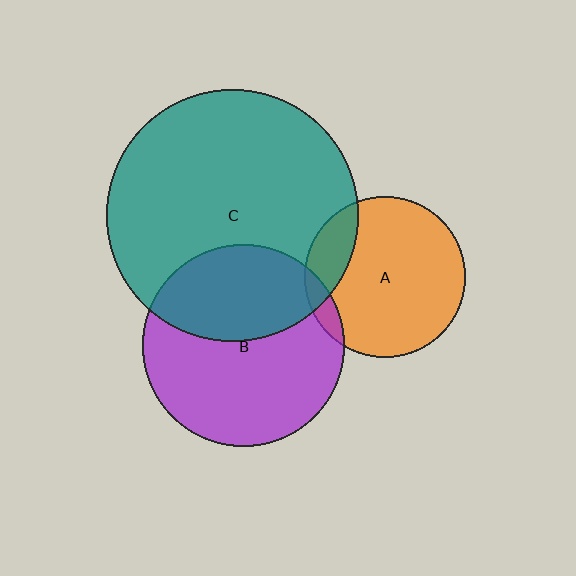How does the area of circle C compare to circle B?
Approximately 1.6 times.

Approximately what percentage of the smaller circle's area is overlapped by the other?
Approximately 15%.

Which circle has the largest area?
Circle C (teal).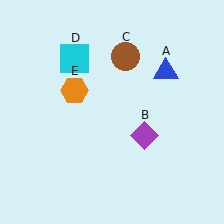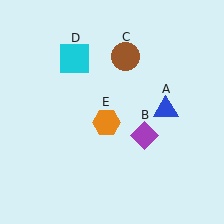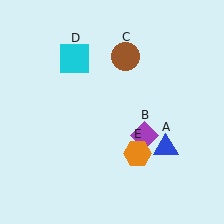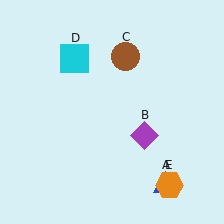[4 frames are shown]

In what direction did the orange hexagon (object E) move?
The orange hexagon (object E) moved down and to the right.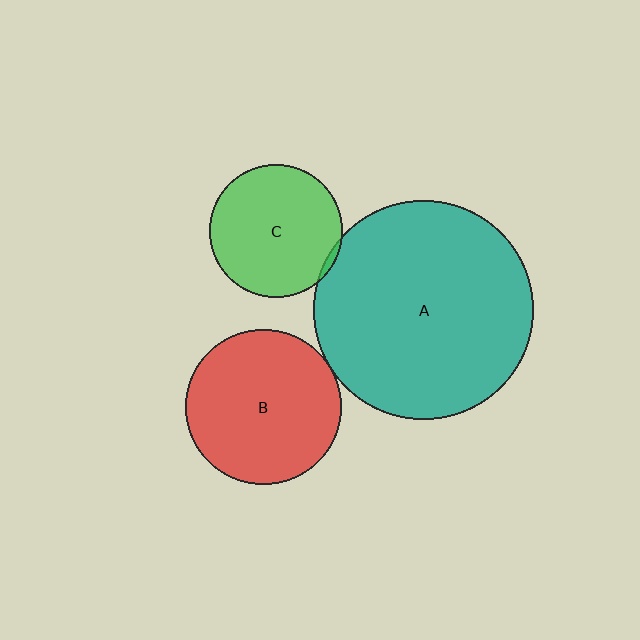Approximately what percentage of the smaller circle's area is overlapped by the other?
Approximately 5%.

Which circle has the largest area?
Circle A (teal).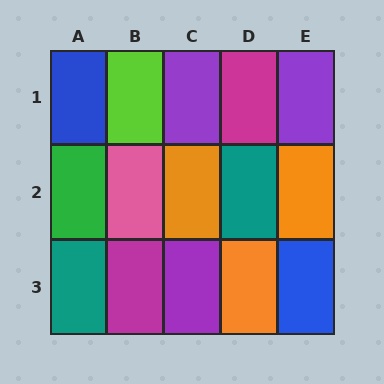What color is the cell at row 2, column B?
Pink.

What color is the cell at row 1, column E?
Purple.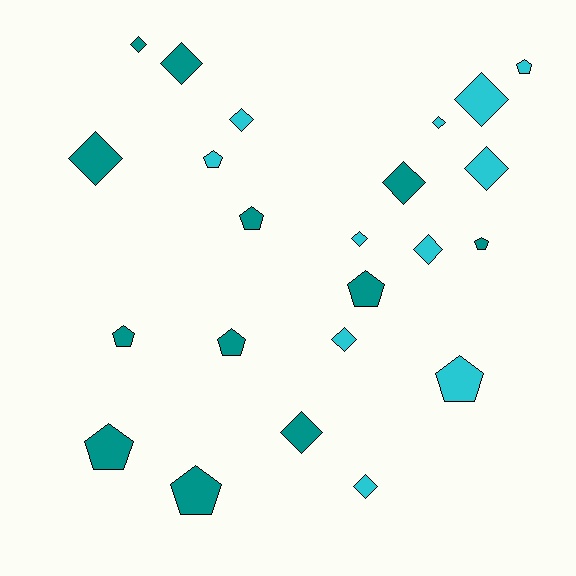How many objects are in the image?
There are 23 objects.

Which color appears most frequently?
Teal, with 12 objects.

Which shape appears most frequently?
Diamond, with 13 objects.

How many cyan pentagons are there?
There are 3 cyan pentagons.